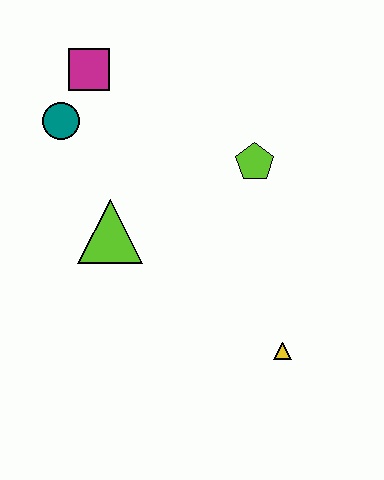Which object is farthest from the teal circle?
The yellow triangle is farthest from the teal circle.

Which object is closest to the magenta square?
The teal circle is closest to the magenta square.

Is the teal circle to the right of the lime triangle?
No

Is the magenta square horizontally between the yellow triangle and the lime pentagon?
No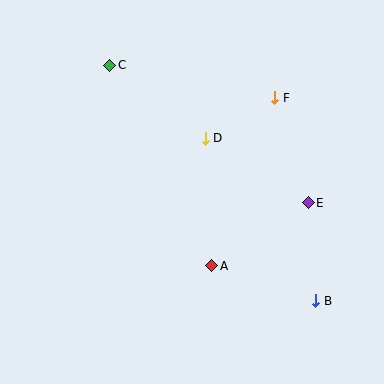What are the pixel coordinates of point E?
Point E is at (308, 203).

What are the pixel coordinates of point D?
Point D is at (205, 138).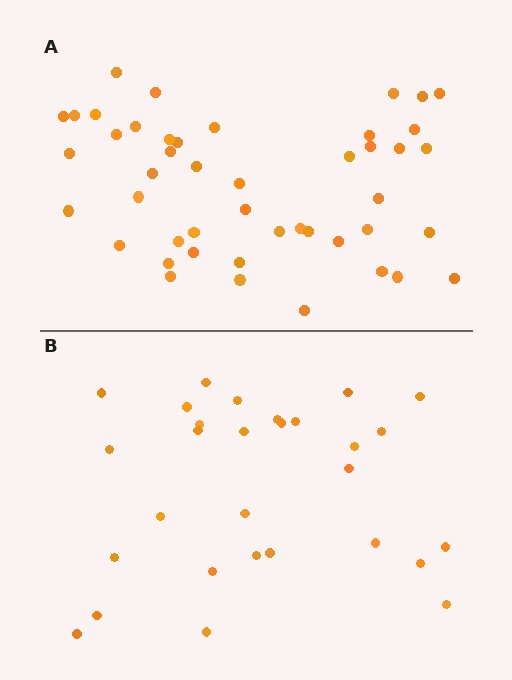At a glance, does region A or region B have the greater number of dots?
Region A (the top region) has more dots.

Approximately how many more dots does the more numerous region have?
Region A has approximately 15 more dots than region B.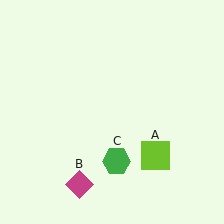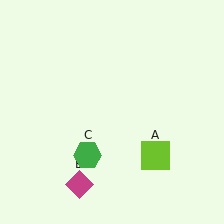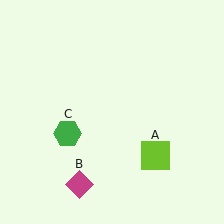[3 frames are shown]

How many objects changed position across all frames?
1 object changed position: green hexagon (object C).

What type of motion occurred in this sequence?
The green hexagon (object C) rotated clockwise around the center of the scene.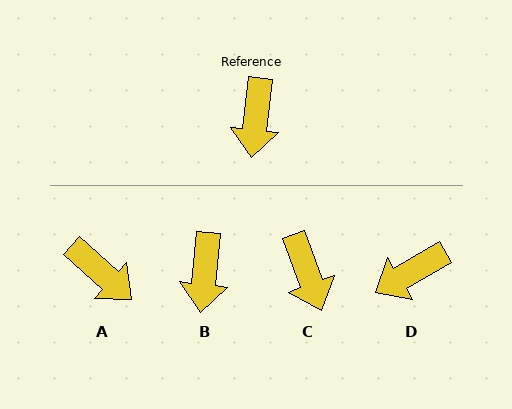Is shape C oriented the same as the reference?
No, it is off by about 26 degrees.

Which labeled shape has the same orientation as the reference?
B.